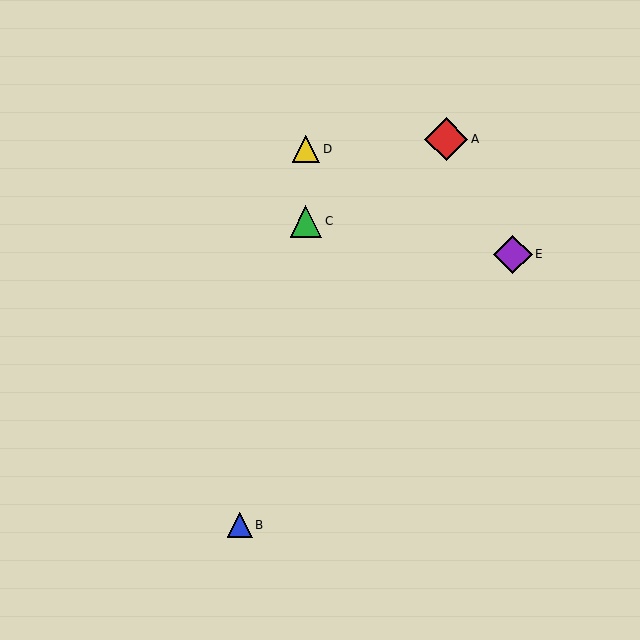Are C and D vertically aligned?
Yes, both are at x≈306.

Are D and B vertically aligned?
No, D is at x≈306 and B is at x≈240.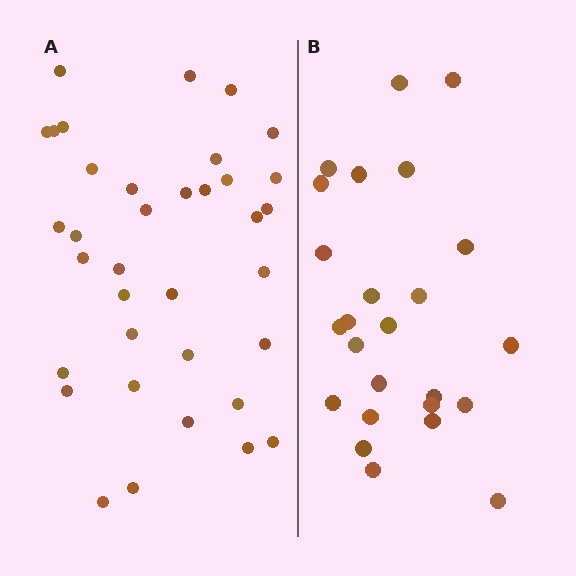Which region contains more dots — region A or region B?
Region A (the left region) has more dots.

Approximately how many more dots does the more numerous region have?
Region A has roughly 12 or so more dots than region B.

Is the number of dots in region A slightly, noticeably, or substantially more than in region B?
Region A has noticeably more, but not dramatically so. The ratio is roughly 1.4 to 1.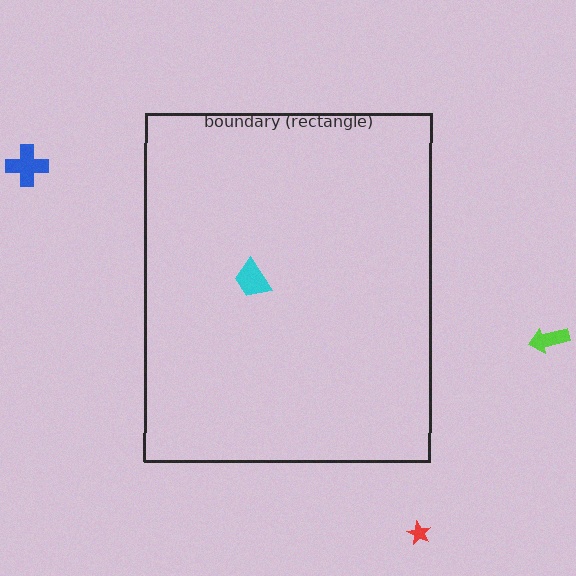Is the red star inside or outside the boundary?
Outside.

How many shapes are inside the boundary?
1 inside, 3 outside.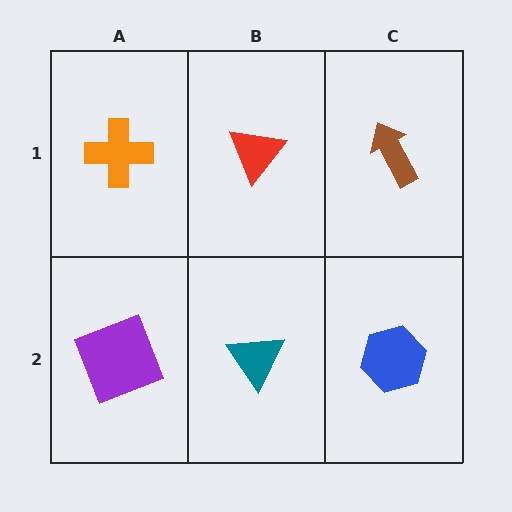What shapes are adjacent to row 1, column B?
A teal triangle (row 2, column B), an orange cross (row 1, column A), a brown arrow (row 1, column C).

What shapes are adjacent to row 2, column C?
A brown arrow (row 1, column C), a teal triangle (row 2, column B).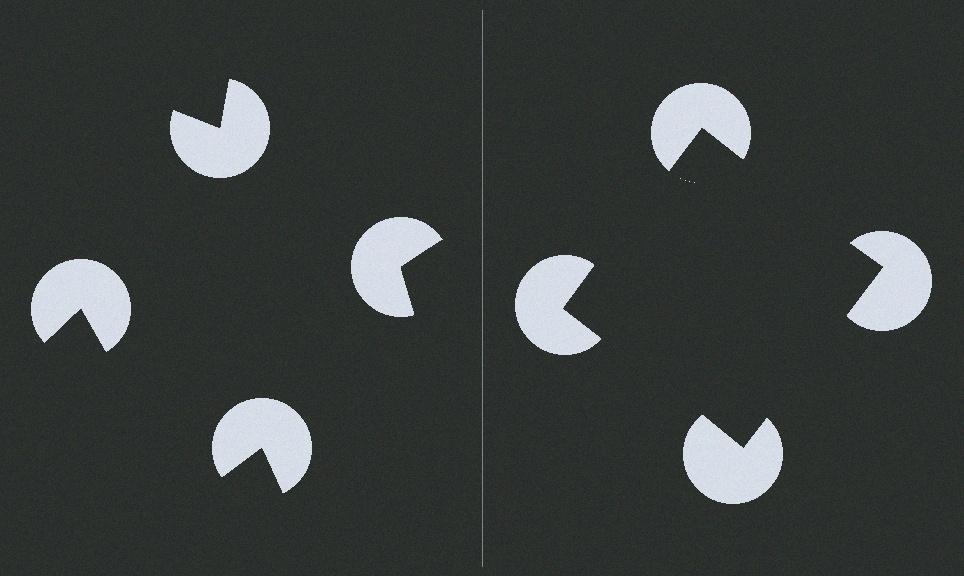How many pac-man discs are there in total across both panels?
8 — 4 on each side.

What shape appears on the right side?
An illusory square.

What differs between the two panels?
The pac-man discs are positioned identically on both sides; only the wedge orientations differ. On the right they align to a square; on the left they are misaligned.